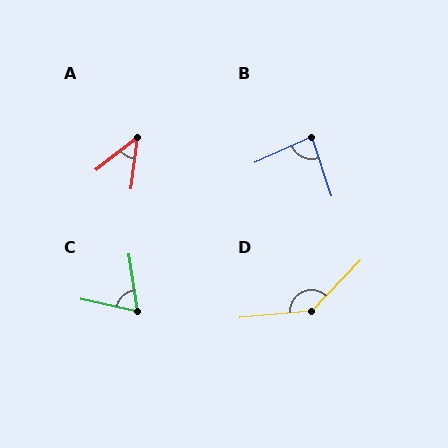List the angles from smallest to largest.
A (44°), C (70°), B (85°), D (139°).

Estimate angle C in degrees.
Approximately 70 degrees.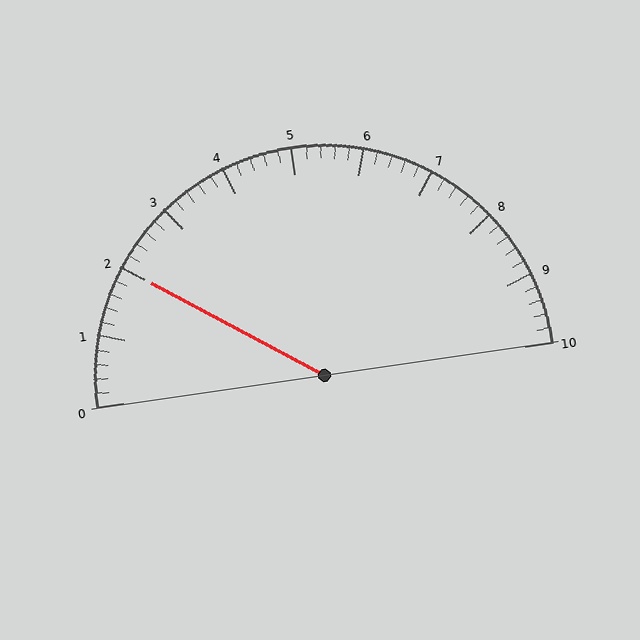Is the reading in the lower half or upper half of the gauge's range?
The reading is in the lower half of the range (0 to 10).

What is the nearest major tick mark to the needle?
The nearest major tick mark is 2.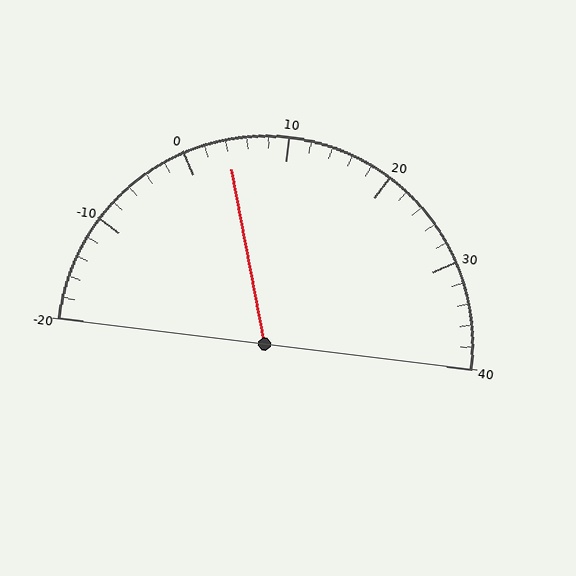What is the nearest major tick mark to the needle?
The nearest major tick mark is 0.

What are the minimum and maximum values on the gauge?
The gauge ranges from -20 to 40.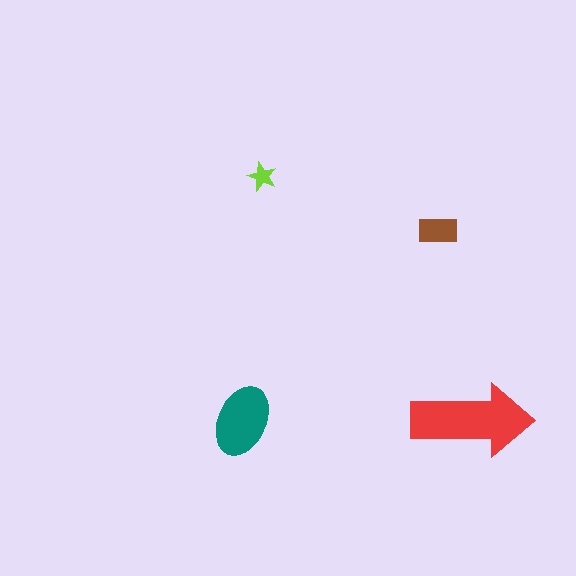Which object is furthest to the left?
The teal ellipse is leftmost.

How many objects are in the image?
There are 4 objects in the image.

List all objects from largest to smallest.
The red arrow, the teal ellipse, the brown rectangle, the lime star.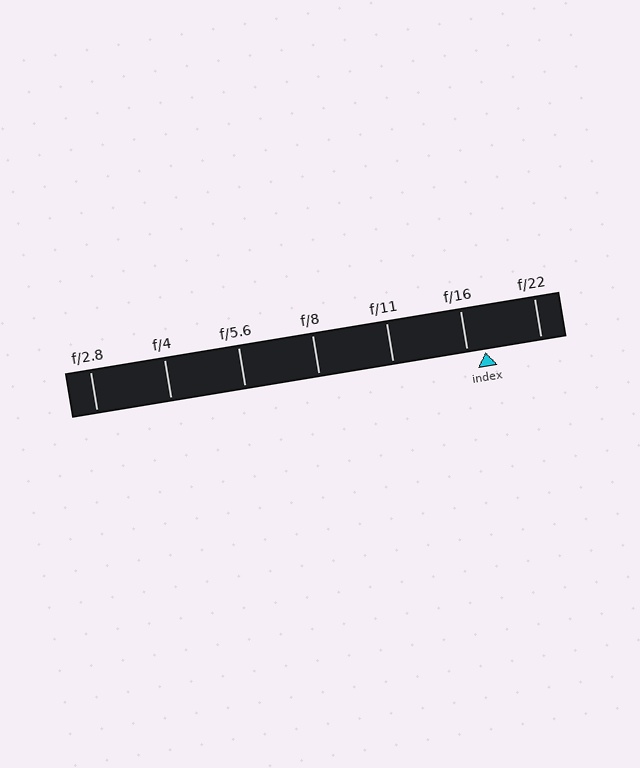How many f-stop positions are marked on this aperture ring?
There are 7 f-stop positions marked.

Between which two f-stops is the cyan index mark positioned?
The index mark is between f/16 and f/22.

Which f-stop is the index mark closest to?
The index mark is closest to f/16.